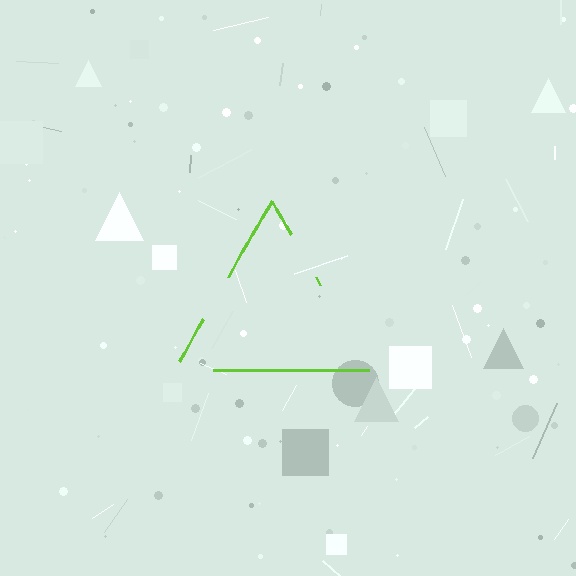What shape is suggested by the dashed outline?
The dashed outline suggests a triangle.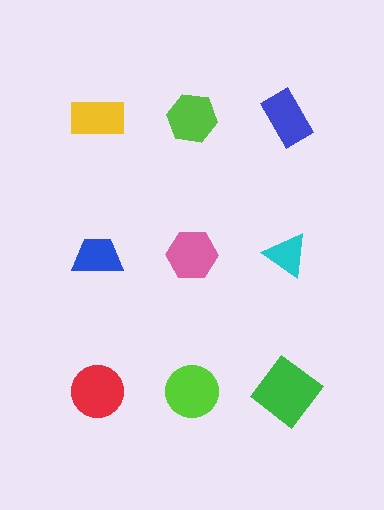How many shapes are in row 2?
3 shapes.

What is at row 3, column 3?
A green diamond.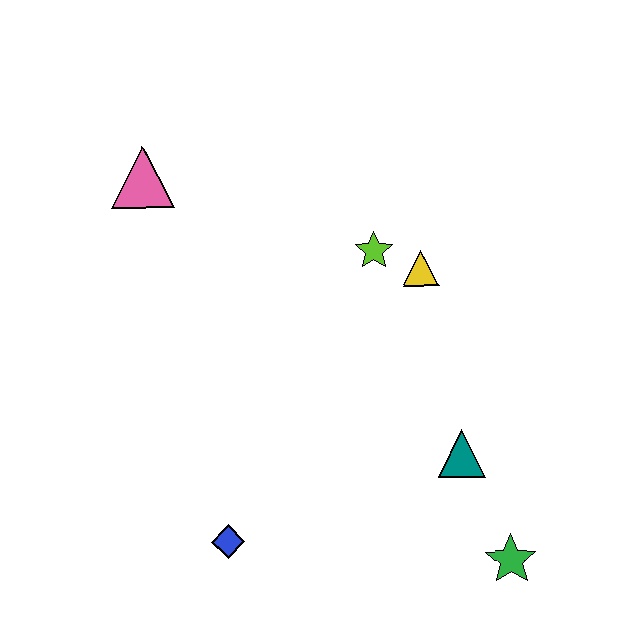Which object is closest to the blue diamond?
The teal triangle is closest to the blue diamond.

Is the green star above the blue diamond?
No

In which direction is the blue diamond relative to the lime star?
The blue diamond is below the lime star.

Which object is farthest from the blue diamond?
The pink triangle is farthest from the blue diamond.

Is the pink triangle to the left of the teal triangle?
Yes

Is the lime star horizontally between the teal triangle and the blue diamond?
Yes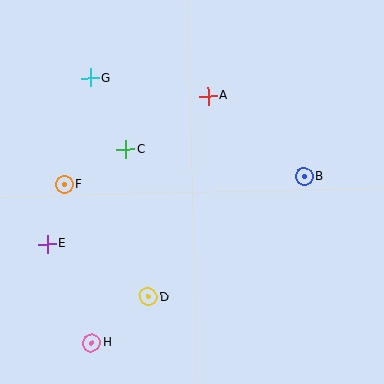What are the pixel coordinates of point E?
Point E is at (48, 244).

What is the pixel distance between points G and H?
The distance between G and H is 265 pixels.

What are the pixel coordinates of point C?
Point C is at (125, 149).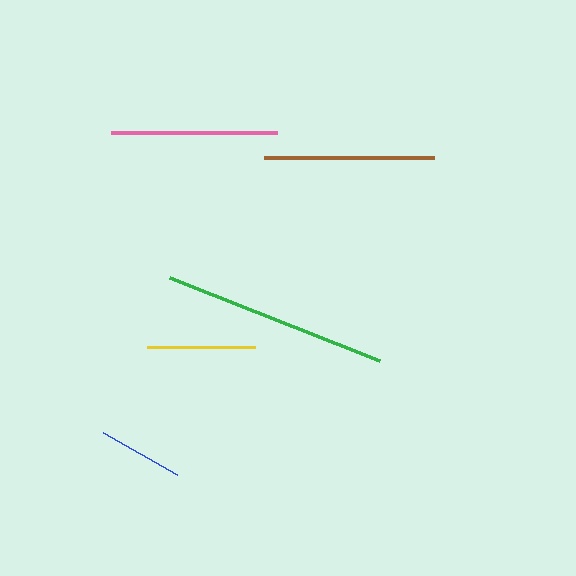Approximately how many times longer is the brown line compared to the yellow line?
The brown line is approximately 1.6 times the length of the yellow line.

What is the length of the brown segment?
The brown segment is approximately 170 pixels long.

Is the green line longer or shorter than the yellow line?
The green line is longer than the yellow line.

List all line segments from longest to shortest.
From longest to shortest: green, brown, pink, yellow, blue.